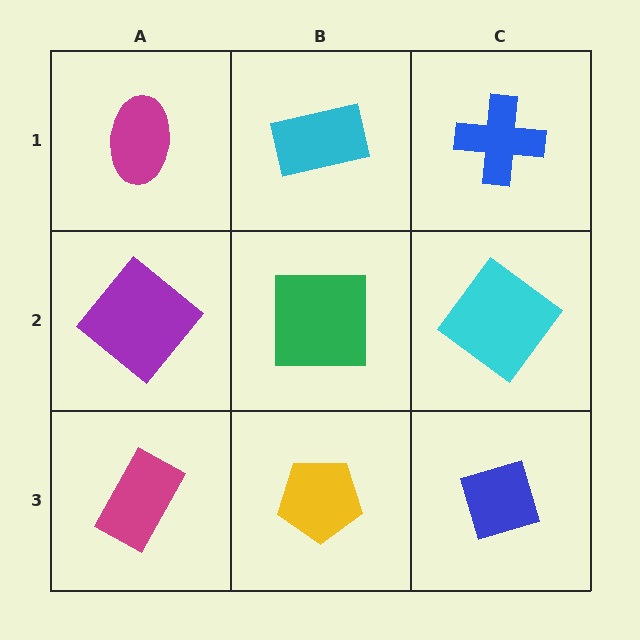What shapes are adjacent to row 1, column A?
A purple diamond (row 2, column A), a cyan rectangle (row 1, column B).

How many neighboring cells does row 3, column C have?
2.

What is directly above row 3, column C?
A cyan diamond.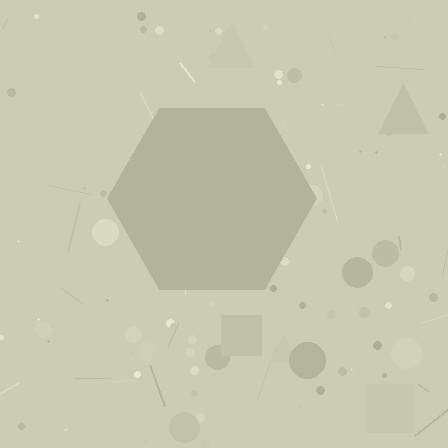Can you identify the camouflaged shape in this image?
The camouflaged shape is a hexagon.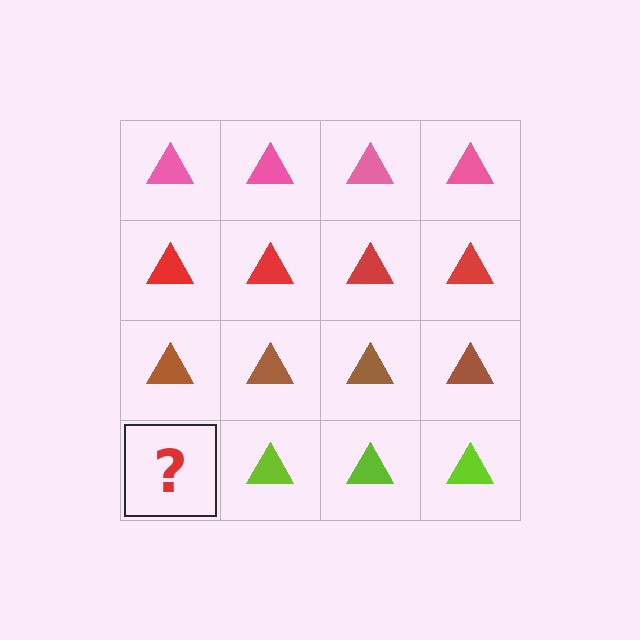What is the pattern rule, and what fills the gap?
The rule is that each row has a consistent color. The gap should be filled with a lime triangle.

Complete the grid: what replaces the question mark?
The question mark should be replaced with a lime triangle.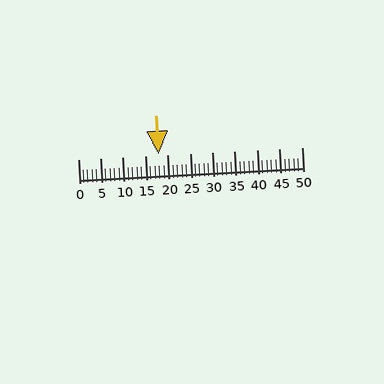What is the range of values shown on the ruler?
The ruler shows values from 0 to 50.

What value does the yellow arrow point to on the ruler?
The yellow arrow points to approximately 18.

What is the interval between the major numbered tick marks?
The major tick marks are spaced 5 units apart.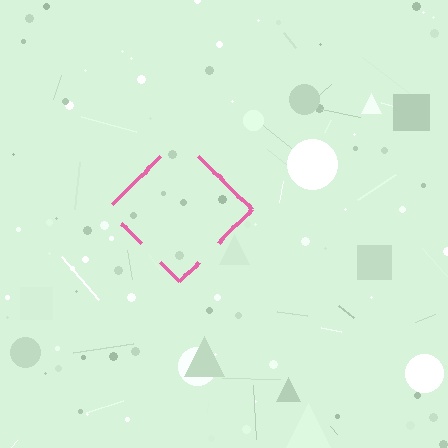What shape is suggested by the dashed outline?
The dashed outline suggests a diamond.